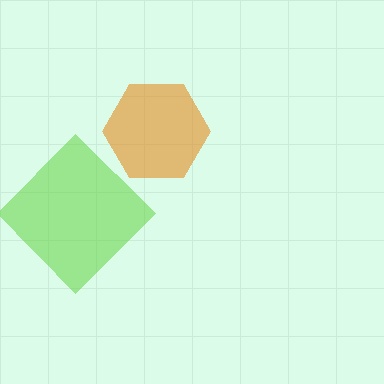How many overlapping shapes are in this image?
There are 2 overlapping shapes in the image.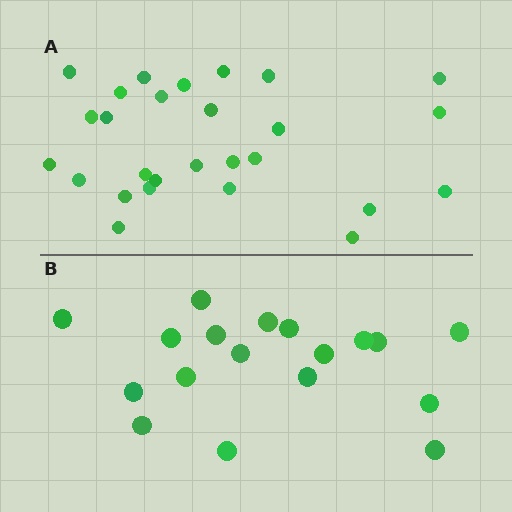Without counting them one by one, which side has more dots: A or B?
Region A (the top region) has more dots.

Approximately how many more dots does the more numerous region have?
Region A has roughly 8 or so more dots than region B.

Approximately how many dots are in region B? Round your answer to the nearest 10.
About 20 dots. (The exact count is 18, which rounds to 20.)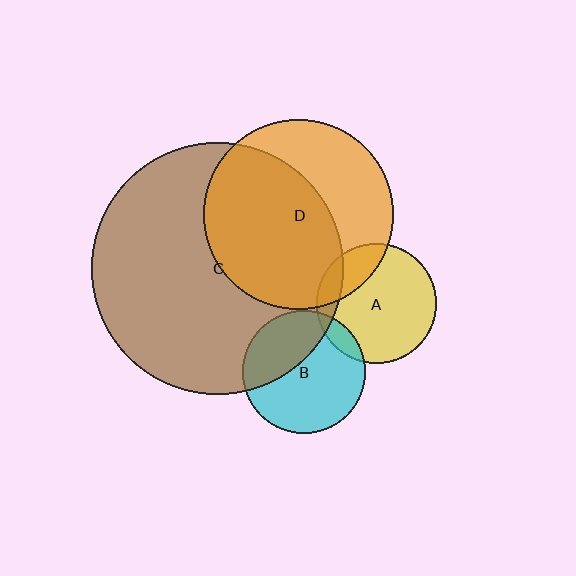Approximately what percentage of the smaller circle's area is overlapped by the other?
Approximately 10%.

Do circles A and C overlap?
Yes.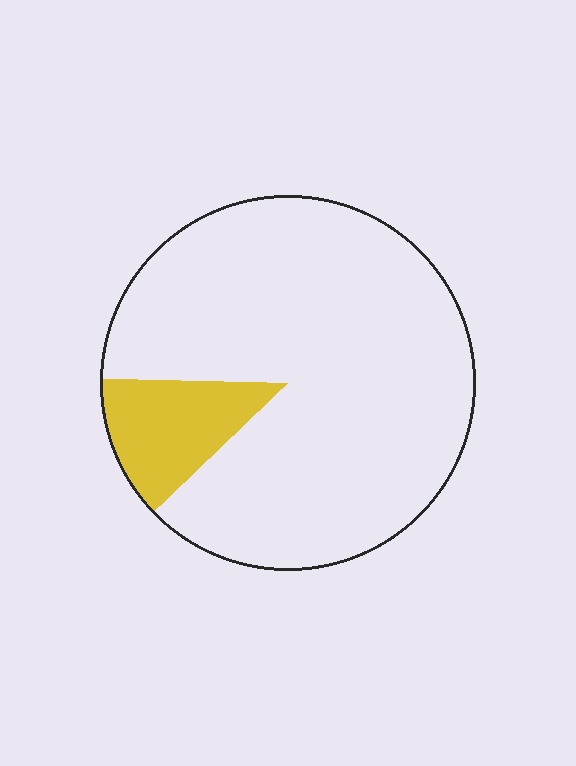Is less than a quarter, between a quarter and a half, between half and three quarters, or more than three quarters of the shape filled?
Less than a quarter.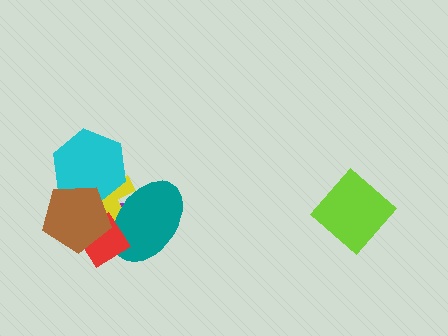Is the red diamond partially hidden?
Yes, it is partially covered by another shape.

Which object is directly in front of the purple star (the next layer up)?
The yellow cross is directly in front of the purple star.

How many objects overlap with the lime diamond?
0 objects overlap with the lime diamond.